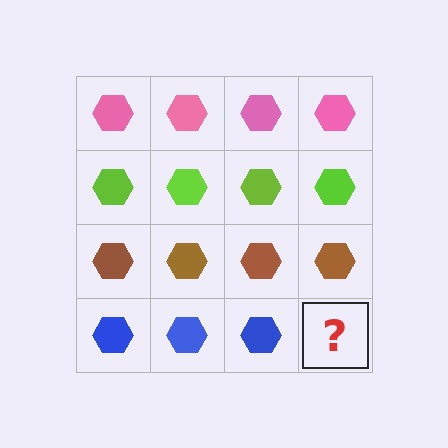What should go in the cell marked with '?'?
The missing cell should contain a blue hexagon.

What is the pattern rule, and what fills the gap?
The rule is that each row has a consistent color. The gap should be filled with a blue hexagon.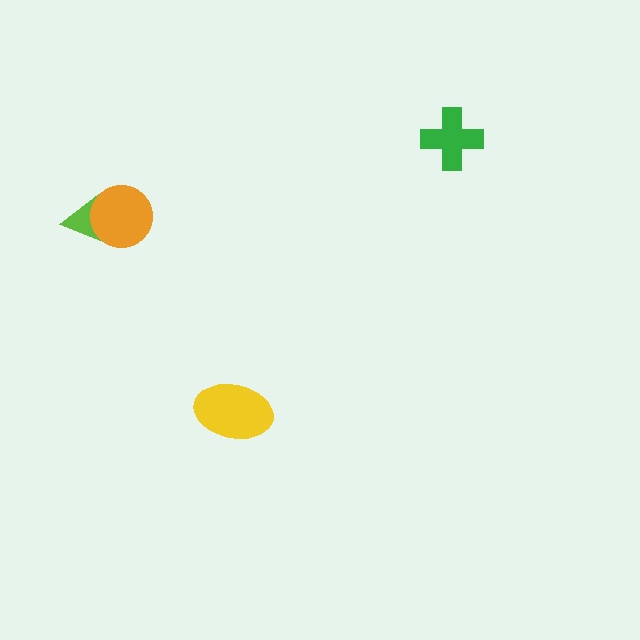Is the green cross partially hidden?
No, no other shape covers it.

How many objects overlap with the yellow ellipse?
0 objects overlap with the yellow ellipse.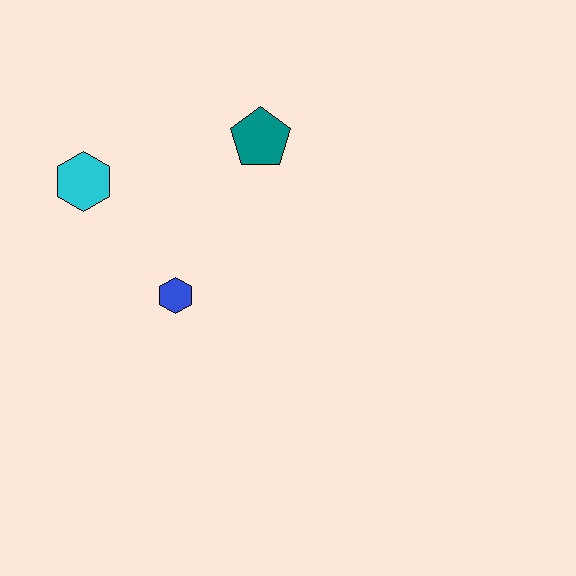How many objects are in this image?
There are 3 objects.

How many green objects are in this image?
There are no green objects.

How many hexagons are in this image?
There are 2 hexagons.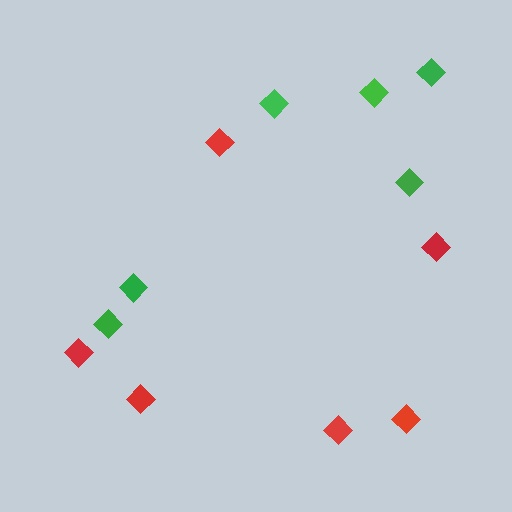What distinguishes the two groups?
There are 2 groups: one group of green diamonds (6) and one group of red diamonds (6).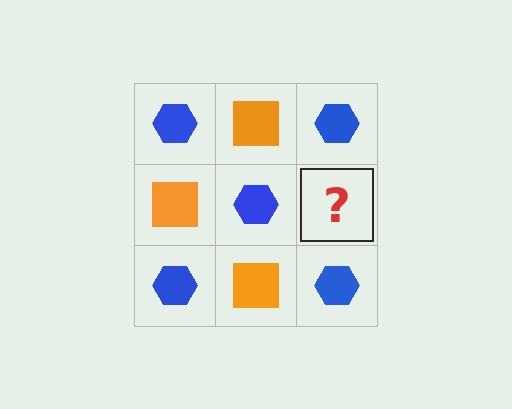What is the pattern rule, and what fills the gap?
The rule is that it alternates blue hexagon and orange square in a checkerboard pattern. The gap should be filled with an orange square.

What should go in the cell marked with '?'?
The missing cell should contain an orange square.